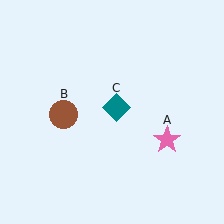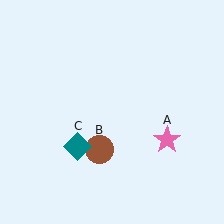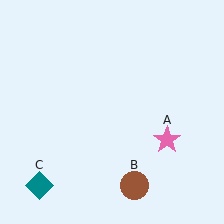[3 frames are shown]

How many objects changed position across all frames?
2 objects changed position: brown circle (object B), teal diamond (object C).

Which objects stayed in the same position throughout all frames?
Pink star (object A) remained stationary.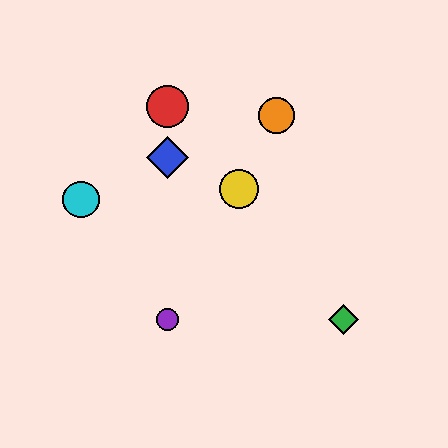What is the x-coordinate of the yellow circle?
The yellow circle is at x≈239.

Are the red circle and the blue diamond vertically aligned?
Yes, both are at x≈167.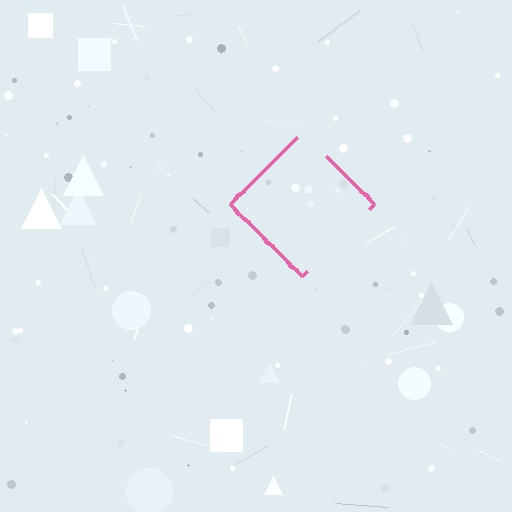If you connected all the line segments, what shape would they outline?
They would outline a diamond.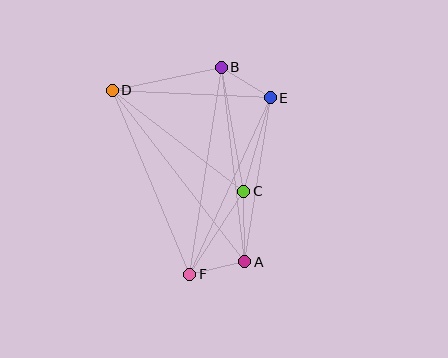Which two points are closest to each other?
Points A and F are closest to each other.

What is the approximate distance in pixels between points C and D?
The distance between C and D is approximately 166 pixels.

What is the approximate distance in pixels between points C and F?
The distance between C and F is approximately 99 pixels.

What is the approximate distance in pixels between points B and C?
The distance between B and C is approximately 126 pixels.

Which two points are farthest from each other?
Points A and D are farthest from each other.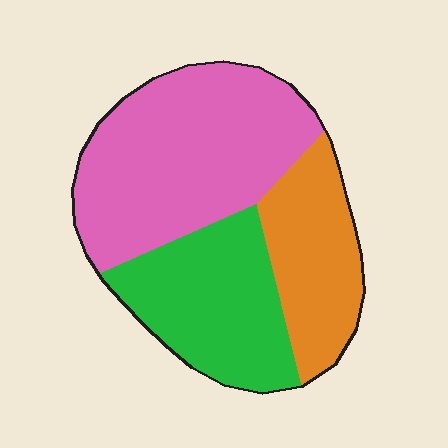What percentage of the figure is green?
Green takes up between a sixth and a third of the figure.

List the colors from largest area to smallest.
From largest to smallest: pink, green, orange.